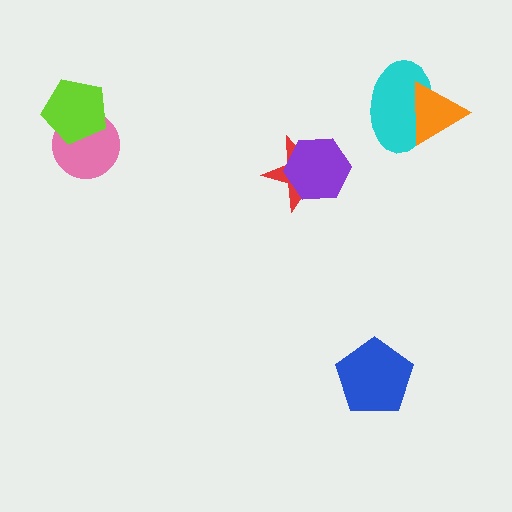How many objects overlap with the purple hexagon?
1 object overlaps with the purple hexagon.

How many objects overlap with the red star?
1 object overlaps with the red star.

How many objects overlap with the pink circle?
1 object overlaps with the pink circle.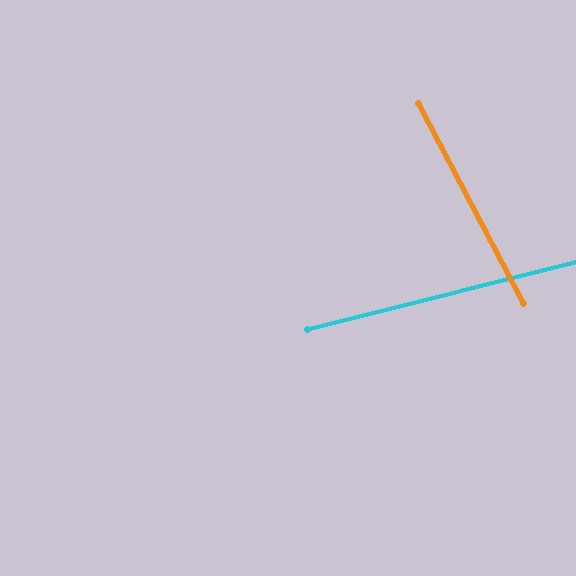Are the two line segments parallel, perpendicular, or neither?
Neither parallel nor perpendicular — they differ by about 76°.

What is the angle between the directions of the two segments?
Approximately 76 degrees.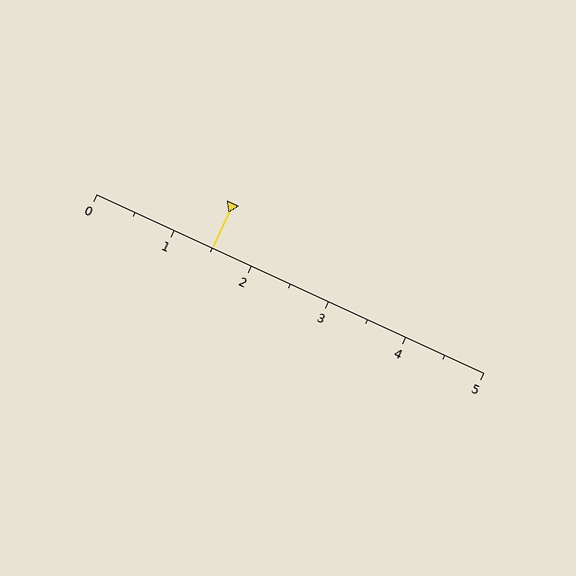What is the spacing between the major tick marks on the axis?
The major ticks are spaced 1 apart.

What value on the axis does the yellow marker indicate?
The marker indicates approximately 1.5.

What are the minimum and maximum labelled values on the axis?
The axis runs from 0 to 5.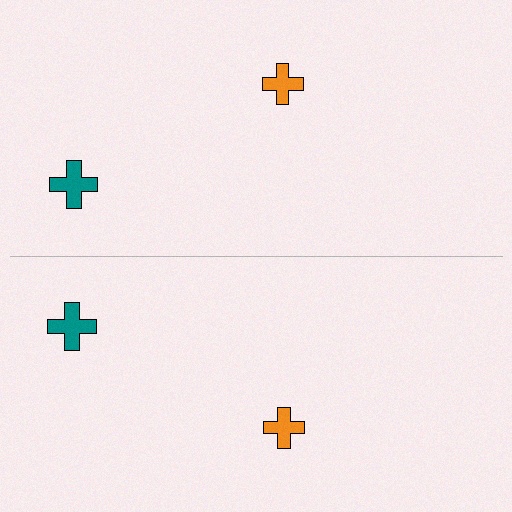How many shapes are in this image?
There are 4 shapes in this image.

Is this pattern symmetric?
Yes, this pattern has bilateral (reflection) symmetry.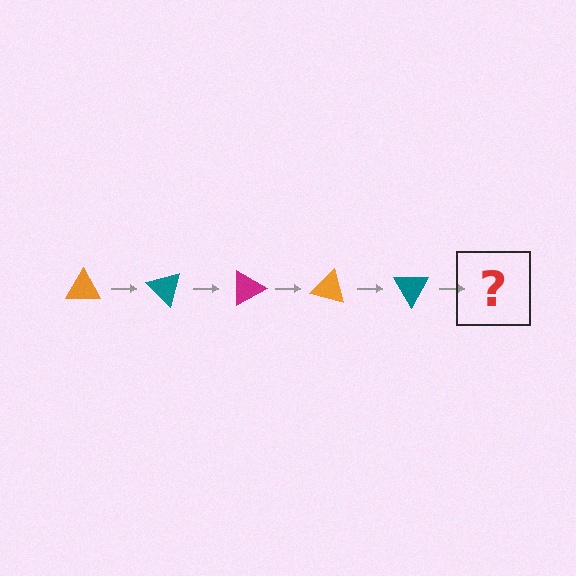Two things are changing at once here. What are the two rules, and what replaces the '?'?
The two rules are that it rotates 45 degrees each step and the color cycles through orange, teal, and magenta. The '?' should be a magenta triangle, rotated 225 degrees from the start.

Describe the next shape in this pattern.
It should be a magenta triangle, rotated 225 degrees from the start.